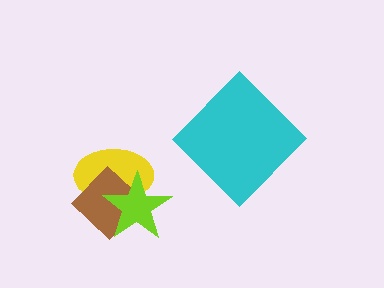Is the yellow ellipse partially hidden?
Yes, it is partially covered by another shape.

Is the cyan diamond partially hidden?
No, no other shape covers it.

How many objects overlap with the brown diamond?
2 objects overlap with the brown diamond.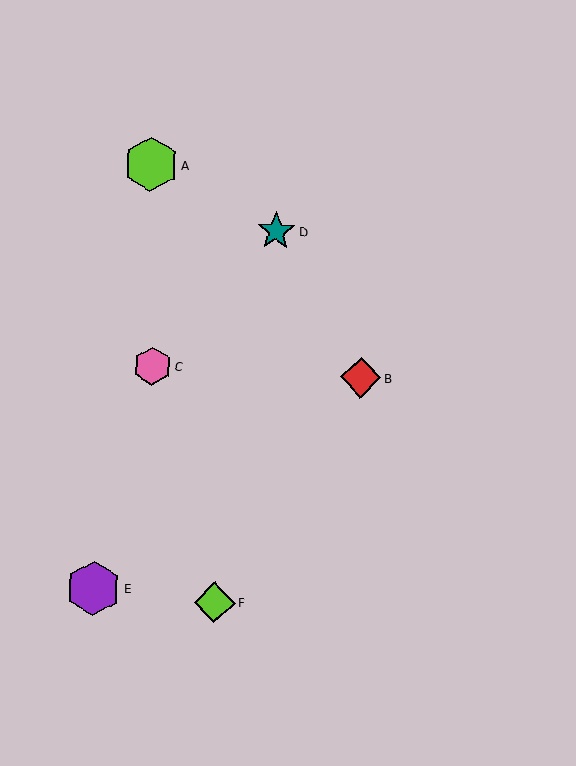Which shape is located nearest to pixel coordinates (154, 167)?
The lime hexagon (labeled A) at (151, 164) is nearest to that location.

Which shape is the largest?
The purple hexagon (labeled E) is the largest.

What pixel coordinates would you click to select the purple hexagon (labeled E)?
Click at (94, 588) to select the purple hexagon E.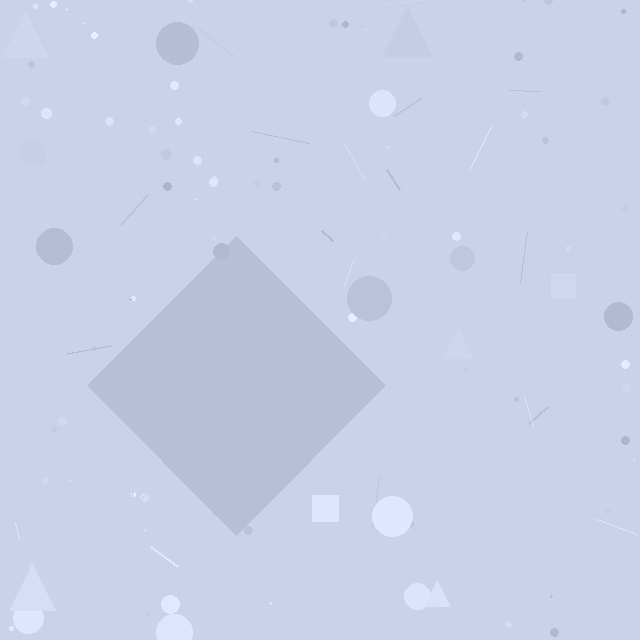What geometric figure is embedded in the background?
A diamond is embedded in the background.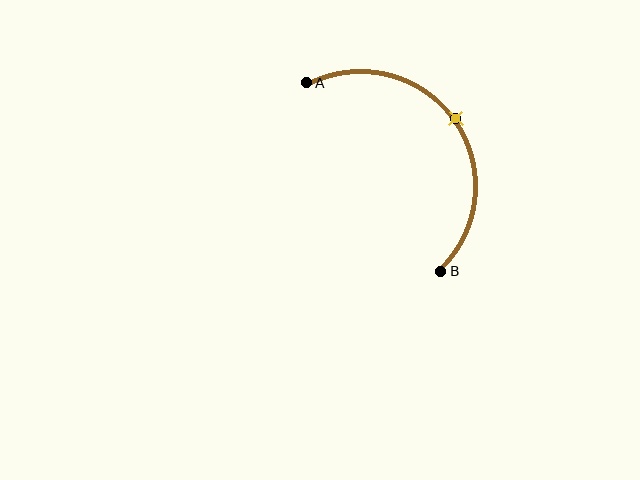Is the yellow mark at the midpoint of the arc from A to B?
Yes. The yellow mark lies on the arc at equal arc-length from both A and B — it is the arc midpoint.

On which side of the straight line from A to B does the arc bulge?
The arc bulges above and to the right of the straight line connecting A and B.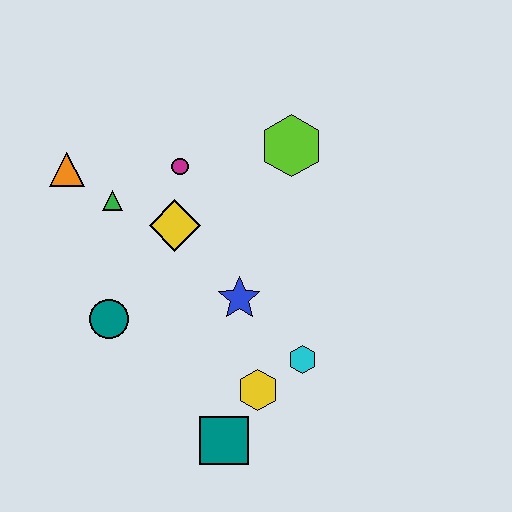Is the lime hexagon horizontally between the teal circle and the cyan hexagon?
Yes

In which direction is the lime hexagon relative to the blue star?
The lime hexagon is above the blue star.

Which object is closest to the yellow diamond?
The magenta circle is closest to the yellow diamond.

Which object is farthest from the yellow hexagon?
The orange triangle is farthest from the yellow hexagon.